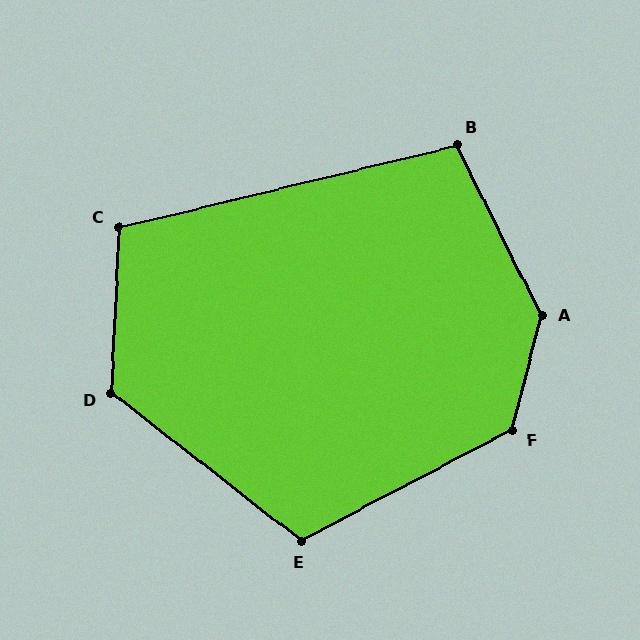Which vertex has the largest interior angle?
A, at approximately 139 degrees.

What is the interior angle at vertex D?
Approximately 125 degrees (obtuse).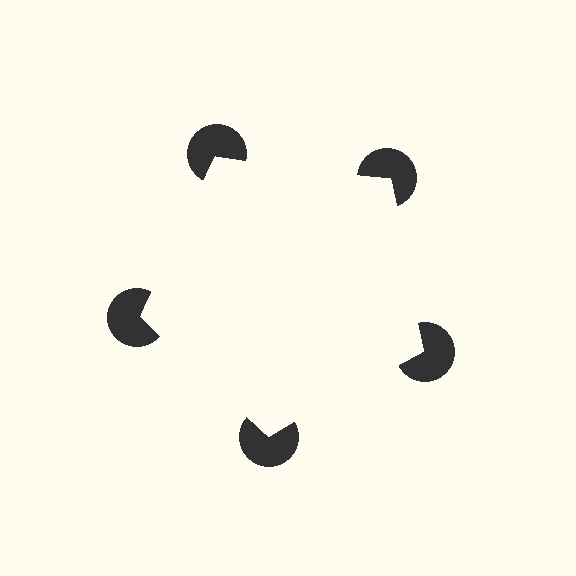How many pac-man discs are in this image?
There are 5 — one at each vertex of the illusory pentagon.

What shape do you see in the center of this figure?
An illusory pentagon — its edges are inferred from the aligned wedge cuts in the pac-man discs, not physically drawn.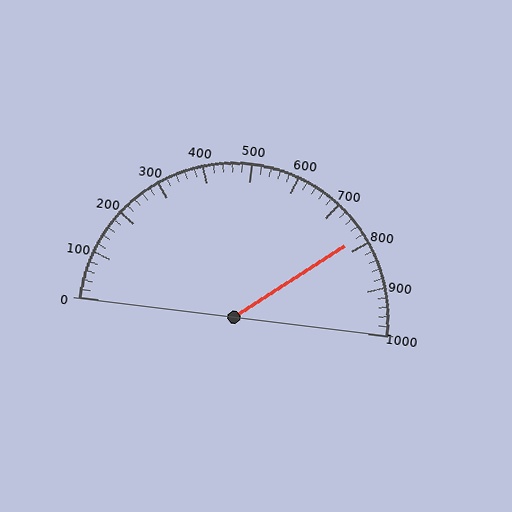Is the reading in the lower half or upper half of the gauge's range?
The reading is in the upper half of the range (0 to 1000).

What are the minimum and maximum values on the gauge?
The gauge ranges from 0 to 1000.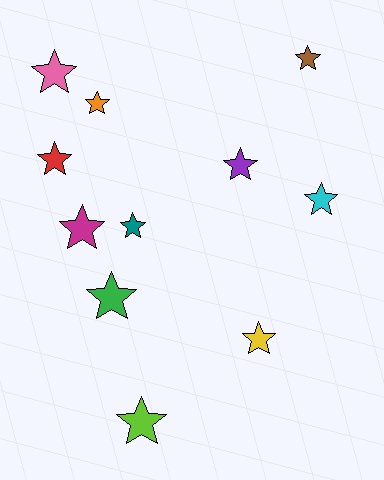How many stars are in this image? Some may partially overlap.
There are 11 stars.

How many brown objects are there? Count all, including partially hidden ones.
There is 1 brown object.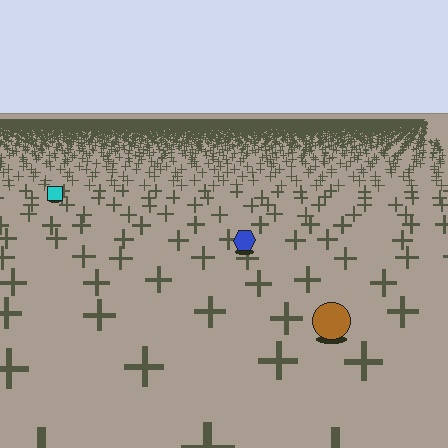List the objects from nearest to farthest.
From nearest to farthest: the brown circle, the blue hexagon, the cyan square.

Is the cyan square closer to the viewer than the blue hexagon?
No. The blue hexagon is closer — you can tell from the texture gradient: the ground texture is coarser near it.